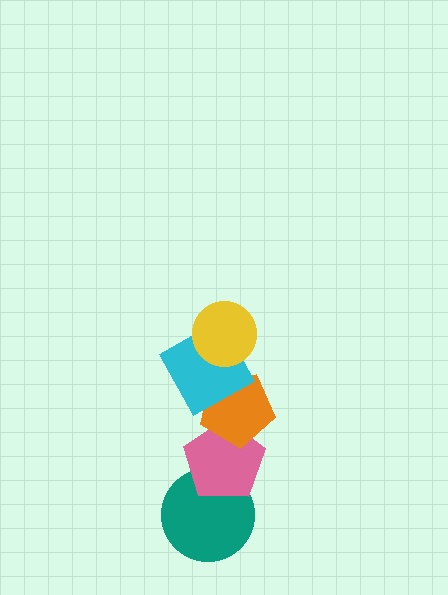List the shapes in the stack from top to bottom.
From top to bottom: the yellow circle, the cyan square, the orange pentagon, the pink pentagon, the teal circle.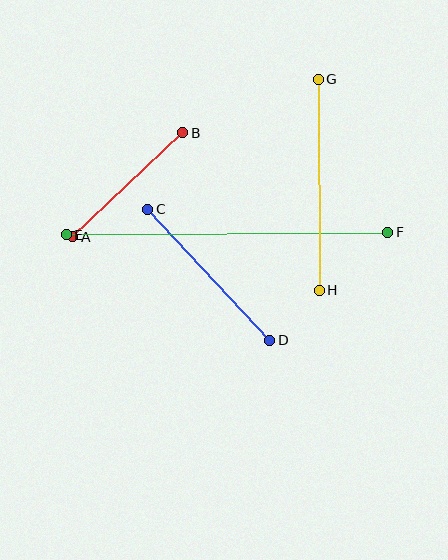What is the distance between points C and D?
The distance is approximately 179 pixels.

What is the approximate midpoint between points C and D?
The midpoint is at approximately (209, 275) pixels.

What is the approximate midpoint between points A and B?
The midpoint is at approximately (128, 185) pixels.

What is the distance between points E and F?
The distance is approximately 322 pixels.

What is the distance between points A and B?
The distance is approximately 151 pixels.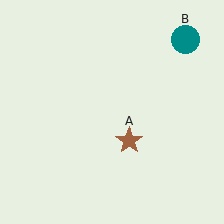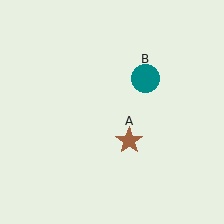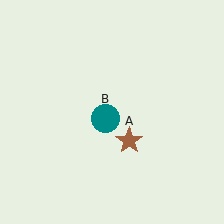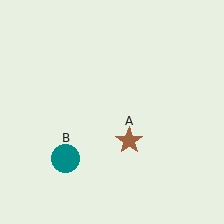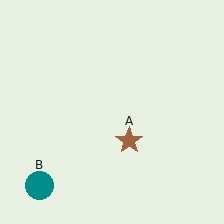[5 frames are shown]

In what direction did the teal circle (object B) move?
The teal circle (object B) moved down and to the left.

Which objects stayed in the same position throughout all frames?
Brown star (object A) remained stationary.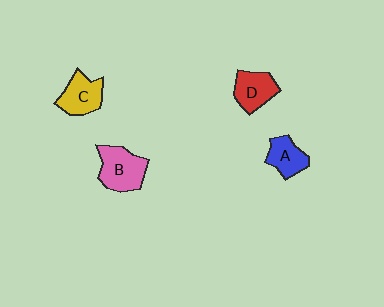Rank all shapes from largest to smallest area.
From largest to smallest: B (pink), C (yellow), D (red), A (blue).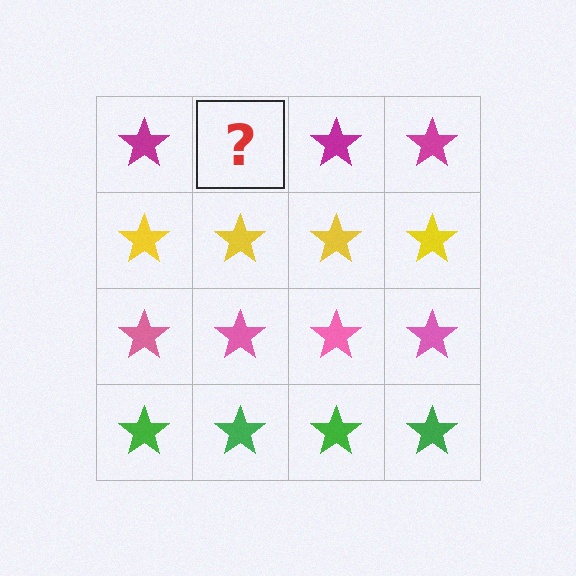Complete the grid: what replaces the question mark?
The question mark should be replaced with a magenta star.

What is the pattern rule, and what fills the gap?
The rule is that each row has a consistent color. The gap should be filled with a magenta star.